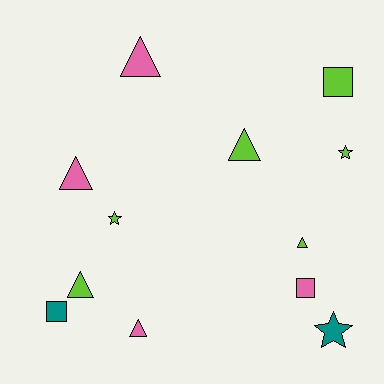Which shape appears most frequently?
Triangle, with 6 objects.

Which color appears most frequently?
Lime, with 6 objects.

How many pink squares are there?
There is 1 pink square.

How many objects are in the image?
There are 12 objects.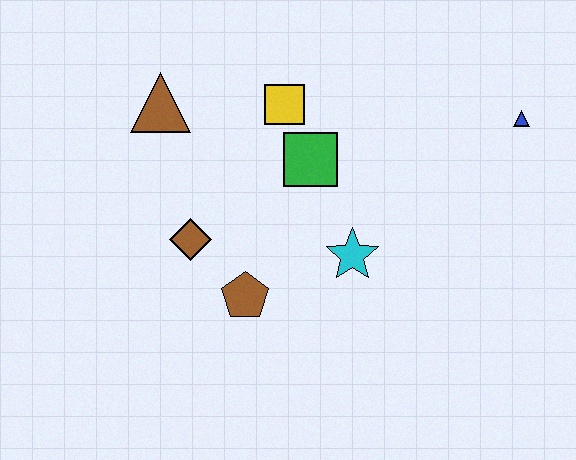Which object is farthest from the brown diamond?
The blue triangle is farthest from the brown diamond.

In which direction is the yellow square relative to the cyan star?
The yellow square is above the cyan star.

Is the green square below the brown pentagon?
No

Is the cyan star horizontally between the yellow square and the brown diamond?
No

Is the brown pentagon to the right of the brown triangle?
Yes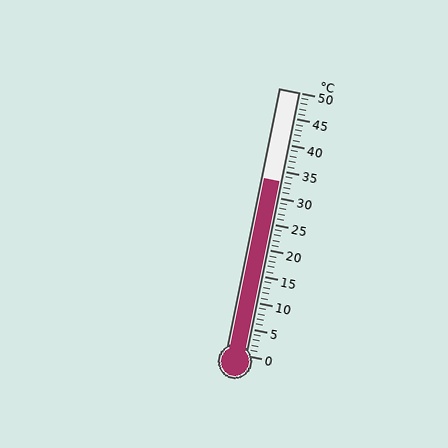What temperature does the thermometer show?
The thermometer shows approximately 33°C.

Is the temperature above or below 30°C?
The temperature is above 30°C.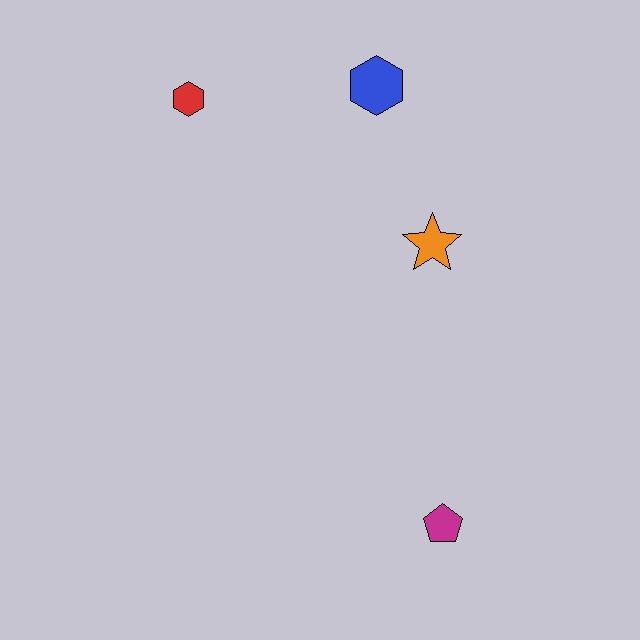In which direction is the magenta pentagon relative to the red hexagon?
The magenta pentagon is below the red hexagon.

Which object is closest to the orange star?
The blue hexagon is closest to the orange star.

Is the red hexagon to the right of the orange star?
No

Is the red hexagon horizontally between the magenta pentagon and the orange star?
No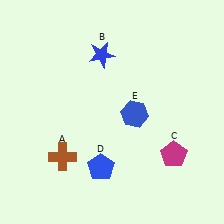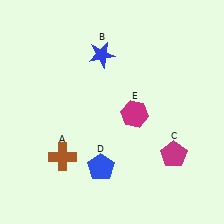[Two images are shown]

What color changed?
The hexagon (E) changed from blue in Image 1 to magenta in Image 2.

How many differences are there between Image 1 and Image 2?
There is 1 difference between the two images.